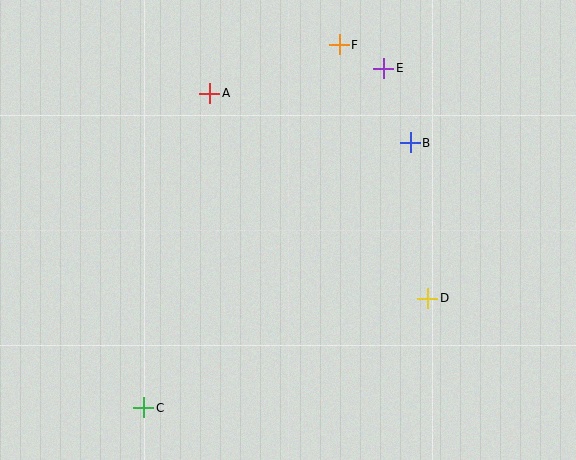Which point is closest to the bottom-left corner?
Point C is closest to the bottom-left corner.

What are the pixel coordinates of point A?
Point A is at (210, 93).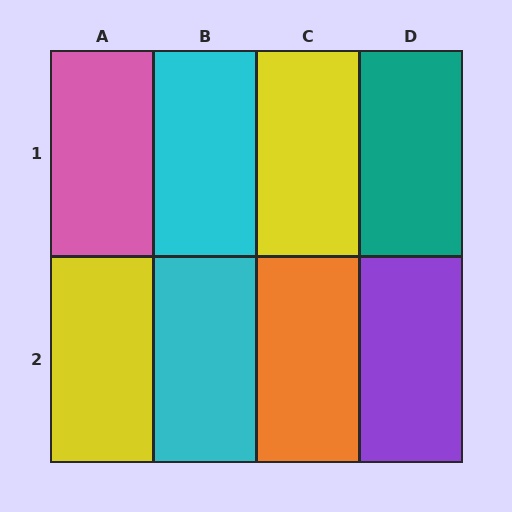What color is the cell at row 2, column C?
Orange.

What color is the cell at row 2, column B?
Cyan.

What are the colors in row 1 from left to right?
Pink, cyan, yellow, teal.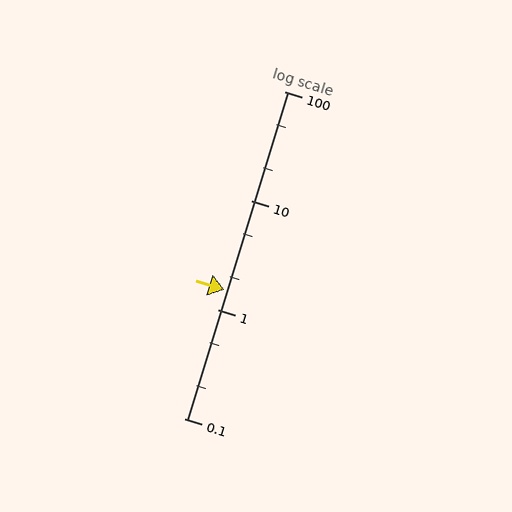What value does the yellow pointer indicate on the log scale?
The pointer indicates approximately 1.5.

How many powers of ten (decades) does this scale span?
The scale spans 3 decades, from 0.1 to 100.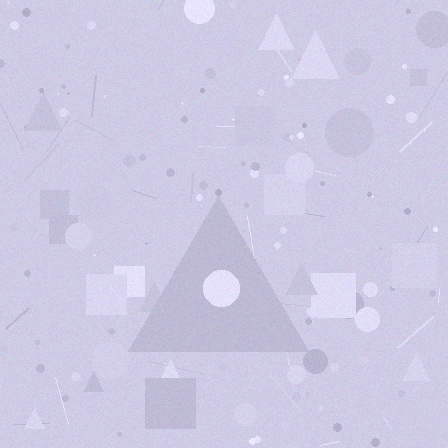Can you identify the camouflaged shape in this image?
The camouflaged shape is a triangle.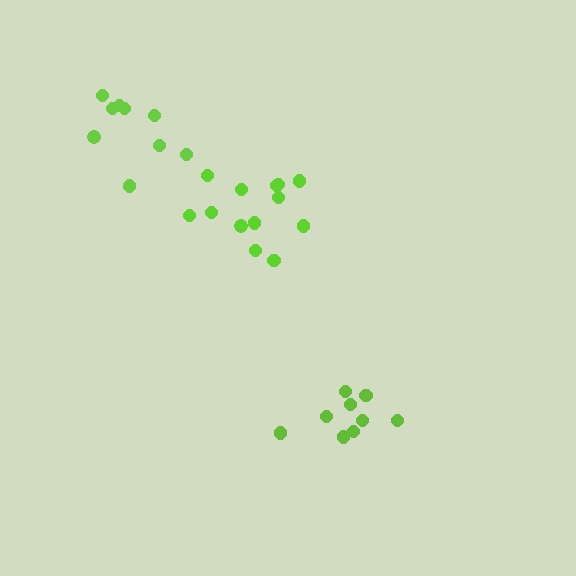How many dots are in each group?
Group 1: 13 dots, Group 2: 9 dots, Group 3: 9 dots (31 total).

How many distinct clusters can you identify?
There are 3 distinct clusters.